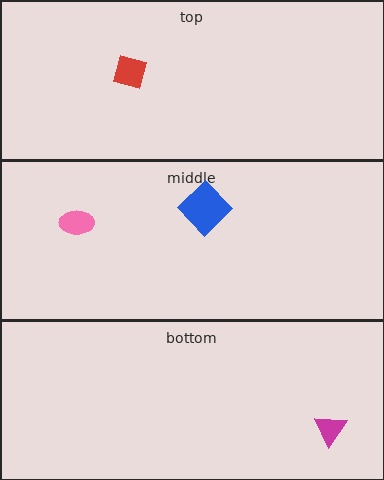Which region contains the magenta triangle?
The bottom region.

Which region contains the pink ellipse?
The middle region.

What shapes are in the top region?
The red diamond.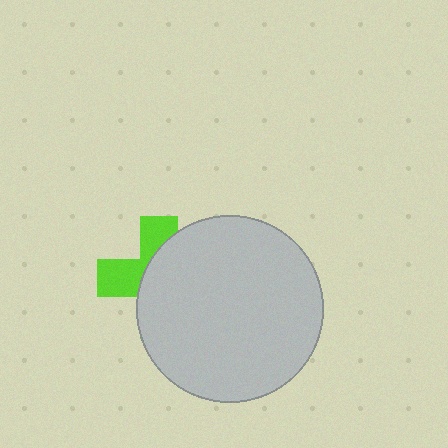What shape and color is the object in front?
The object in front is a light gray circle.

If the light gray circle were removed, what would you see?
You would see the complete lime cross.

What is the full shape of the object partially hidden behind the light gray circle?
The partially hidden object is a lime cross.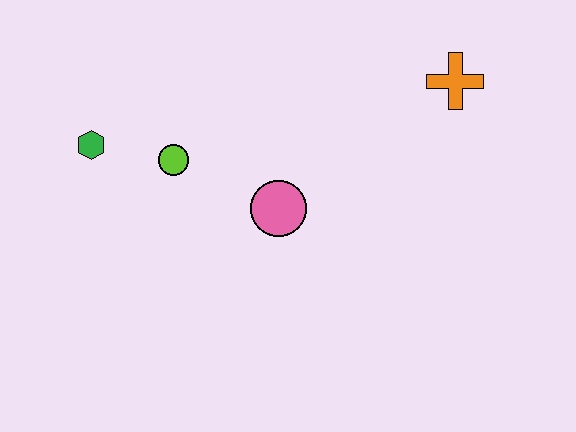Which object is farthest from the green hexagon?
The orange cross is farthest from the green hexagon.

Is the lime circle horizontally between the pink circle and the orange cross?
No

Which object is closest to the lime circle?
The green hexagon is closest to the lime circle.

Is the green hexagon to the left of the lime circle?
Yes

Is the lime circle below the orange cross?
Yes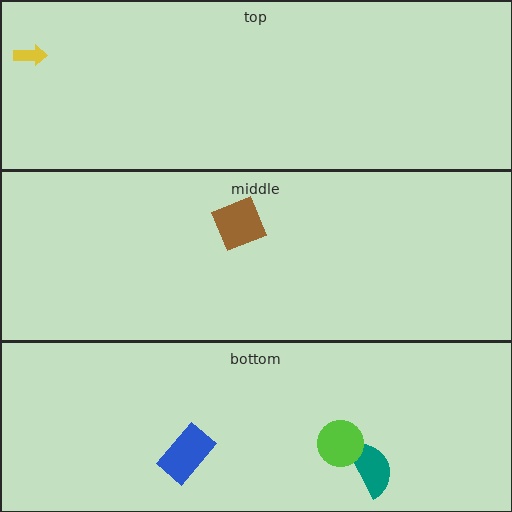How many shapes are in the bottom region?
3.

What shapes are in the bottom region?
The teal semicircle, the blue rectangle, the lime circle.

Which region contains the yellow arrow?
The top region.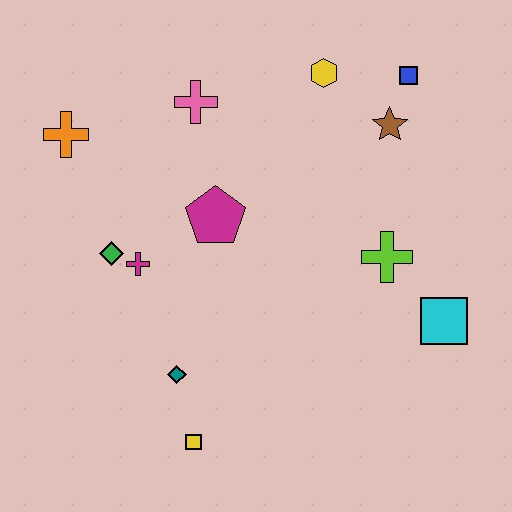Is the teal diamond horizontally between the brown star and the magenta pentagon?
No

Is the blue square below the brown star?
No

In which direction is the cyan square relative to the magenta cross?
The cyan square is to the right of the magenta cross.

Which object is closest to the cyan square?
The lime cross is closest to the cyan square.